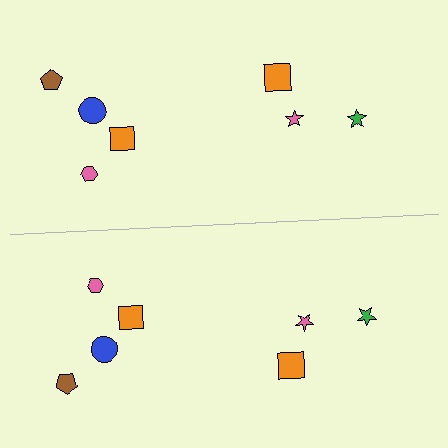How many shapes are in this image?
There are 14 shapes in this image.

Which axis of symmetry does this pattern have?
The pattern has a horizontal axis of symmetry running through the center of the image.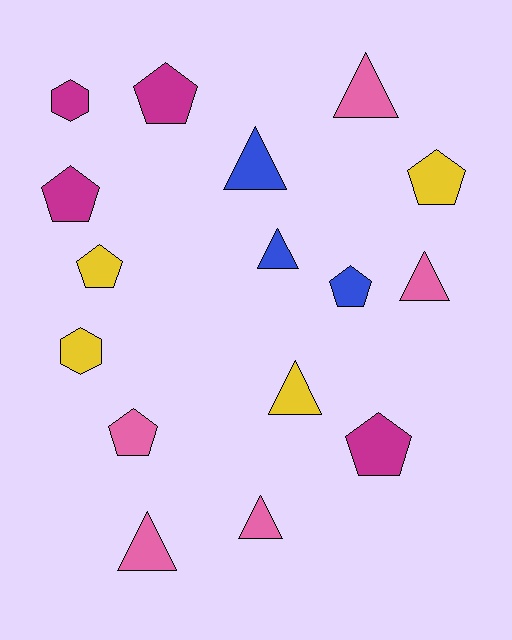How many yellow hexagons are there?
There is 1 yellow hexagon.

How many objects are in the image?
There are 16 objects.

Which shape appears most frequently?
Pentagon, with 7 objects.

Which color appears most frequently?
Pink, with 5 objects.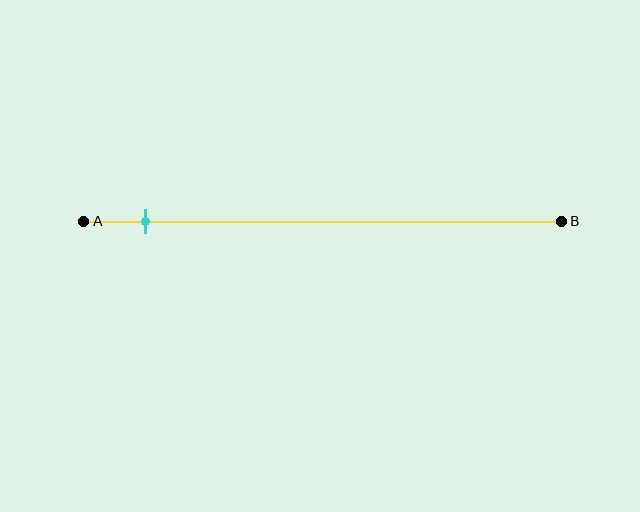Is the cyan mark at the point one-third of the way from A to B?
No, the mark is at about 15% from A, not at the 33% one-third point.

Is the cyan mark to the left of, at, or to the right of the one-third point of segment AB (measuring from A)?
The cyan mark is to the left of the one-third point of segment AB.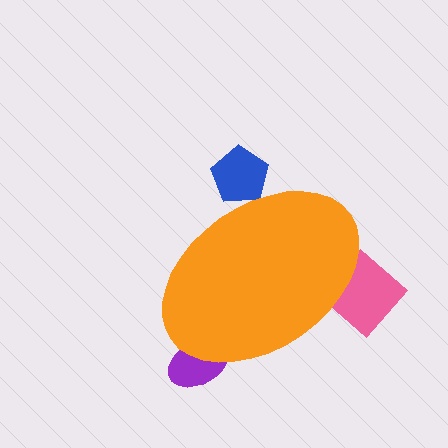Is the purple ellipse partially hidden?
Yes, the purple ellipse is partially hidden behind the orange ellipse.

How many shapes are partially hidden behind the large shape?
3 shapes are partially hidden.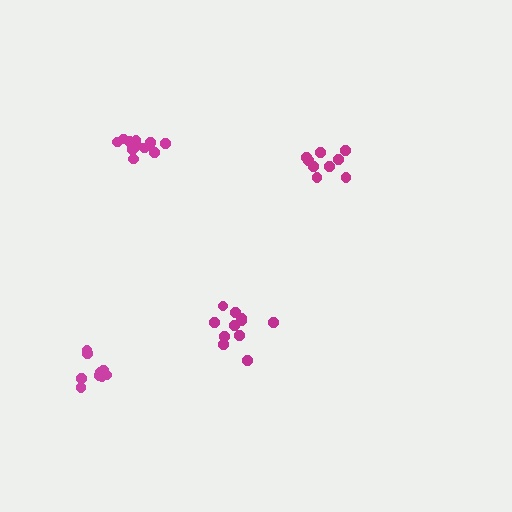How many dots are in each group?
Group 1: 12 dots, Group 2: 9 dots, Group 3: 12 dots, Group 4: 9 dots (42 total).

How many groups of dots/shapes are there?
There are 4 groups.